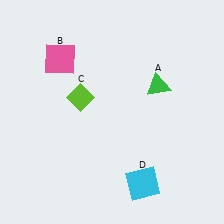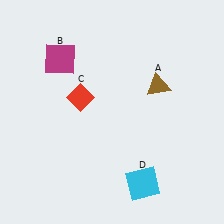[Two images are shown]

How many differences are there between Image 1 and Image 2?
There are 3 differences between the two images.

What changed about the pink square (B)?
In Image 1, B is pink. In Image 2, it changed to magenta.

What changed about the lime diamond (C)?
In Image 1, C is lime. In Image 2, it changed to red.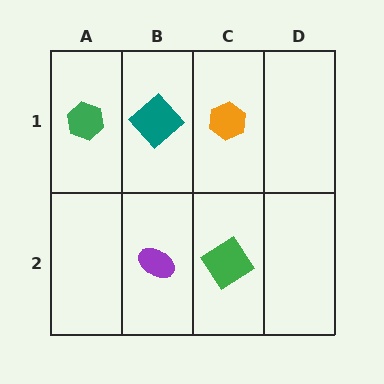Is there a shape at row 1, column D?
No, that cell is empty.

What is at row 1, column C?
An orange hexagon.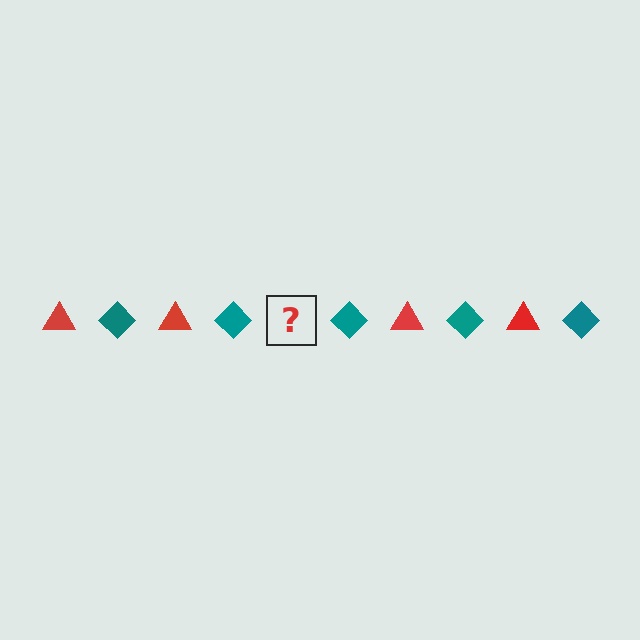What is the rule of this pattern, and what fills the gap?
The rule is that the pattern alternates between red triangle and teal diamond. The gap should be filled with a red triangle.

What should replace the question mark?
The question mark should be replaced with a red triangle.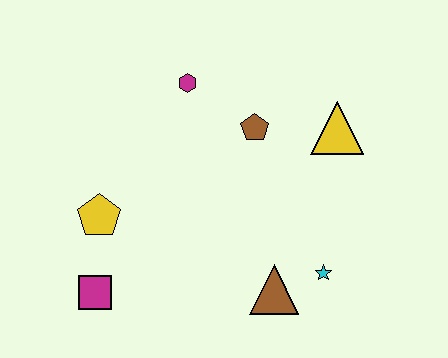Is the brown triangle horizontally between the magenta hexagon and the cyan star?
Yes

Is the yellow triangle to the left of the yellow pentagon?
No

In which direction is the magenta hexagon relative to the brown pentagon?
The magenta hexagon is to the left of the brown pentagon.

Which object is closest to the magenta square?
The yellow pentagon is closest to the magenta square.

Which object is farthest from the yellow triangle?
The magenta square is farthest from the yellow triangle.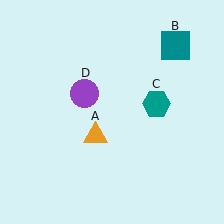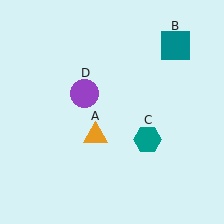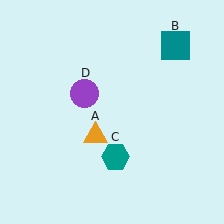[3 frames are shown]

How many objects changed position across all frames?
1 object changed position: teal hexagon (object C).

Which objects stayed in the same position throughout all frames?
Orange triangle (object A) and teal square (object B) and purple circle (object D) remained stationary.